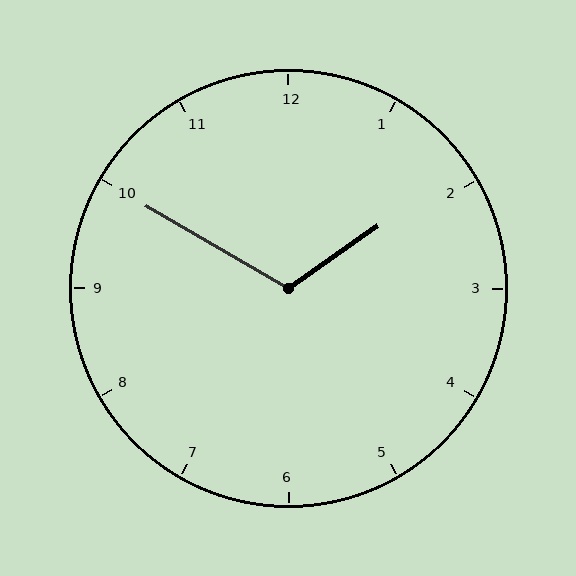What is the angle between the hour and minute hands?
Approximately 115 degrees.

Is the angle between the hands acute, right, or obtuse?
It is obtuse.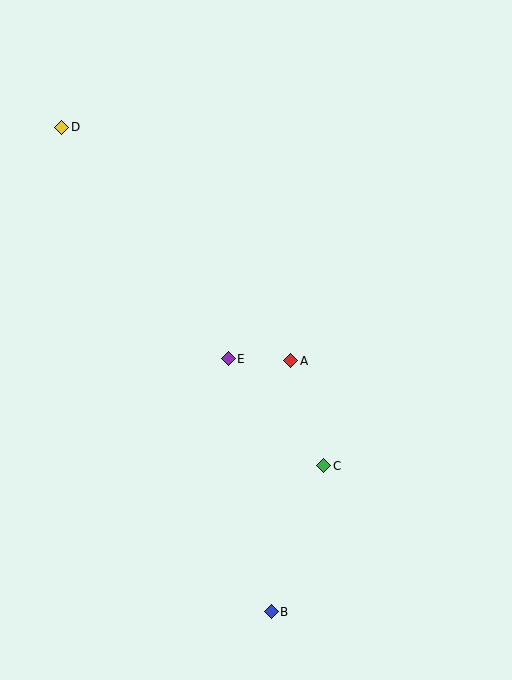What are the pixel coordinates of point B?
Point B is at (271, 612).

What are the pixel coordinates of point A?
Point A is at (291, 361).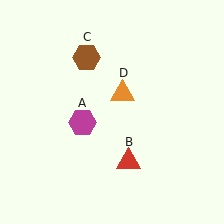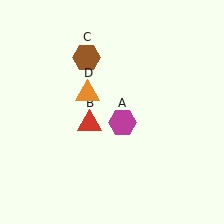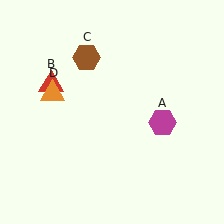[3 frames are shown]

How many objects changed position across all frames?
3 objects changed position: magenta hexagon (object A), red triangle (object B), orange triangle (object D).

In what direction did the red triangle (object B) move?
The red triangle (object B) moved up and to the left.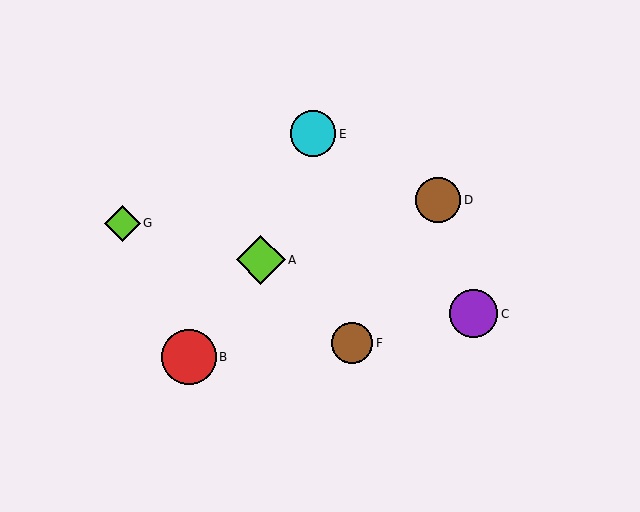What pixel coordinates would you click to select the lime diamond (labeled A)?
Click at (261, 260) to select the lime diamond A.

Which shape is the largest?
The red circle (labeled B) is the largest.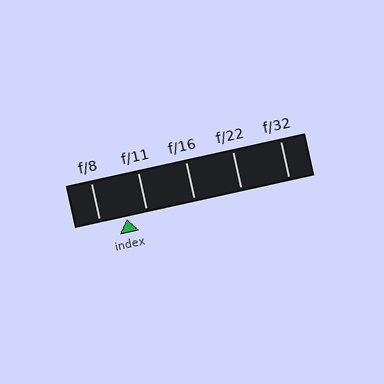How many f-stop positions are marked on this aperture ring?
There are 5 f-stop positions marked.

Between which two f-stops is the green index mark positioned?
The index mark is between f/8 and f/11.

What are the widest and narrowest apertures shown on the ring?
The widest aperture shown is f/8 and the narrowest is f/32.